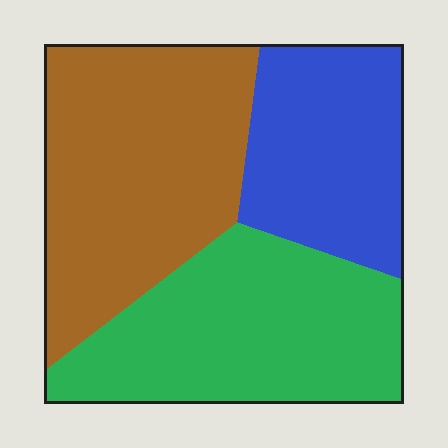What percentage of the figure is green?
Green takes up between a quarter and a half of the figure.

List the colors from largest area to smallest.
From largest to smallest: brown, green, blue.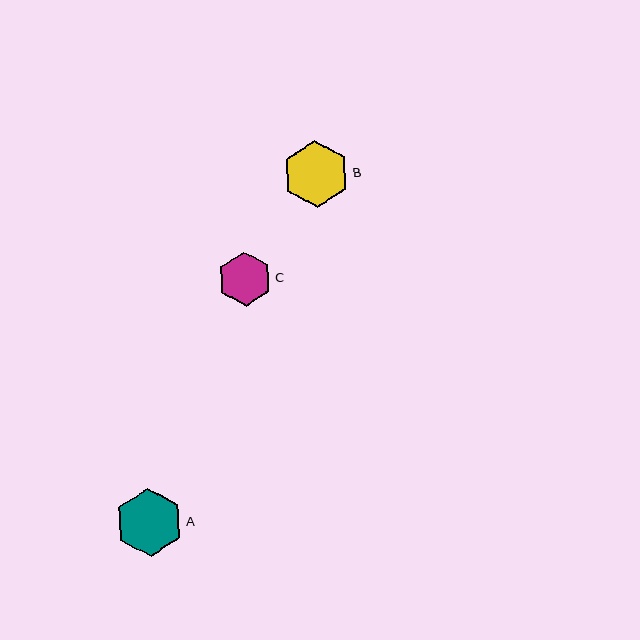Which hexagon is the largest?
Hexagon A is the largest with a size of approximately 68 pixels.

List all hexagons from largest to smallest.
From largest to smallest: A, B, C.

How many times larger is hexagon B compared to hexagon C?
Hexagon B is approximately 1.2 times the size of hexagon C.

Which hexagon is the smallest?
Hexagon C is the smallest with a size of approximately 54 pixels.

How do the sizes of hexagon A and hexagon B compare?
Hexagon A and hexagon B are approximately the same size.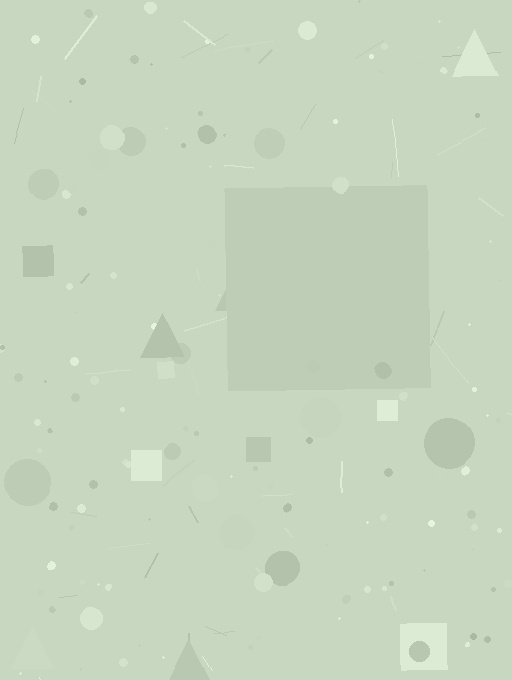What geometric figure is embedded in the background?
A square is embedded in the background.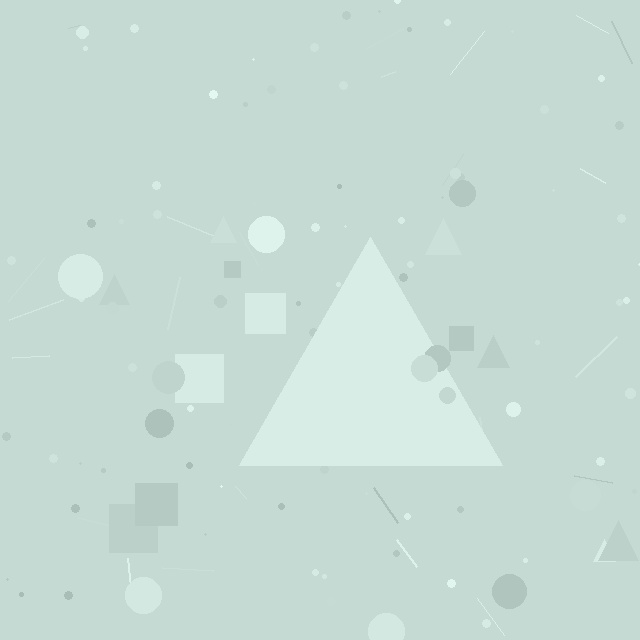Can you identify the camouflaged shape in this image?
The camouflaged shape is a triangle.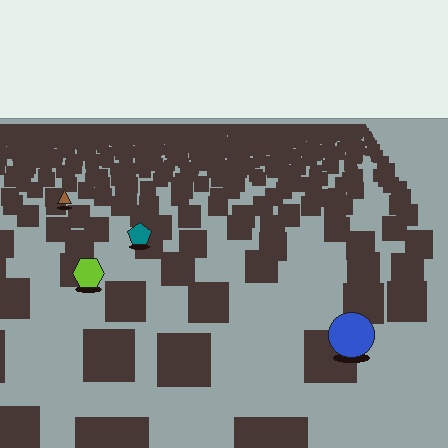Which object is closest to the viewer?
The blue circle is closest. The texture marks near it are larger and more spread out.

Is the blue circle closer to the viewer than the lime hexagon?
Yes. The blue circle is closer — you can tell from the texture gradient: the ground texture is coarser near it.